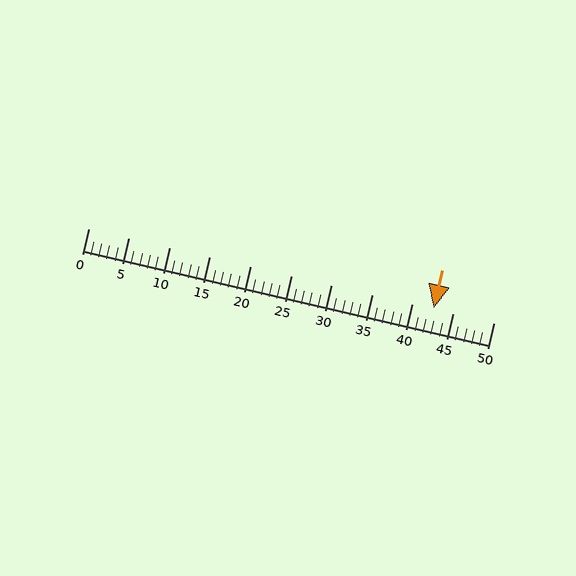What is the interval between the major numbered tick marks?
The major tick marks are spaced 5 units apart.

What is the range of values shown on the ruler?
The ruler shows values from 0 to 50.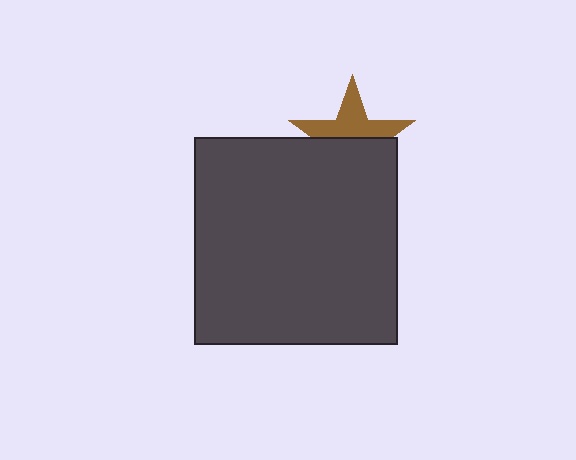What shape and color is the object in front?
The object in front is a dark gray rectangle.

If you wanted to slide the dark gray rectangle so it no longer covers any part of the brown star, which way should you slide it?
Slide it down — that is the most direct way to separate the two shapes.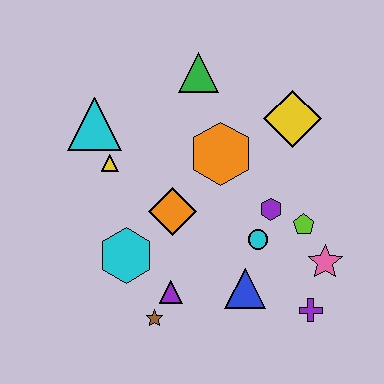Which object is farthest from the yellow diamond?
The brown star is farthest from the yellow diamond.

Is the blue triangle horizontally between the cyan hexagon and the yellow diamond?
Yes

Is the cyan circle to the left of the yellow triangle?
No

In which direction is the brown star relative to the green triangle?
The brown star is below the green triangle.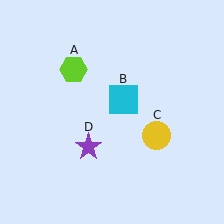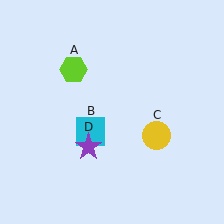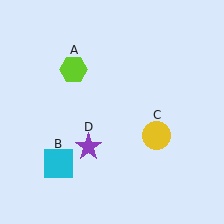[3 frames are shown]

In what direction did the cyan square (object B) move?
The cyan square (object B) moved down and to the left.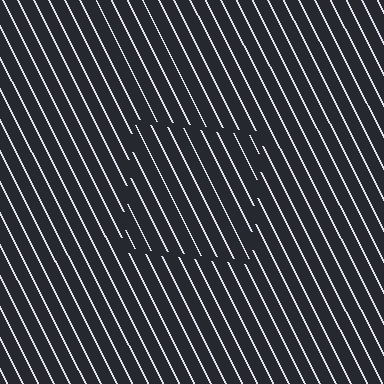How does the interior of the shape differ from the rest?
The interior of the shape contains the same grating, shifted by half a period — the contour is defined by the phase discontinuity where line-ends from the inner and outer gratings abut.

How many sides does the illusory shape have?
4 sides — the line-ends trace a square.